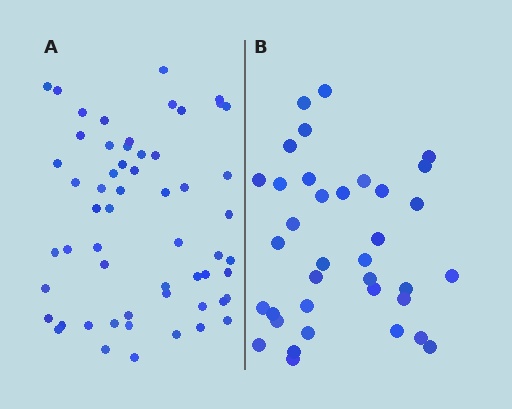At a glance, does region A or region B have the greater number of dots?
Region A (the left region) has more dots.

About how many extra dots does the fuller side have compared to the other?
Region A has approximately 20 more dots than region B.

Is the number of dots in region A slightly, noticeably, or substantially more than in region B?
Region A has substantially more. The ratio is roughly 1.6 to 1.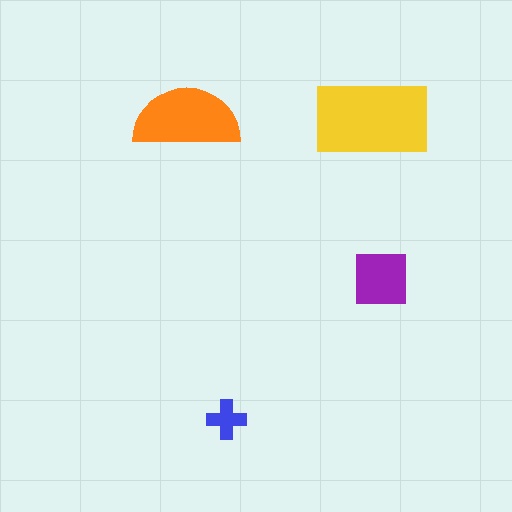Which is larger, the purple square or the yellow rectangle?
The yellow rectangle.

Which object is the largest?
The yellow rectangle.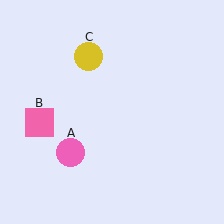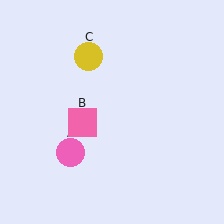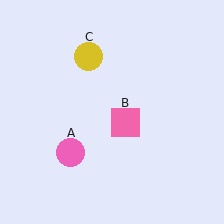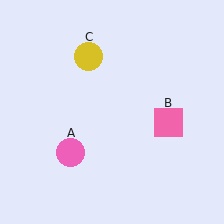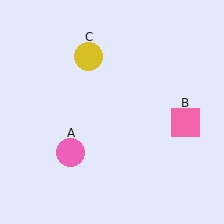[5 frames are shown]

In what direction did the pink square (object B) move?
The pink square (object B) moved right.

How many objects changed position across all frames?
1 object changed position: pink square (object B).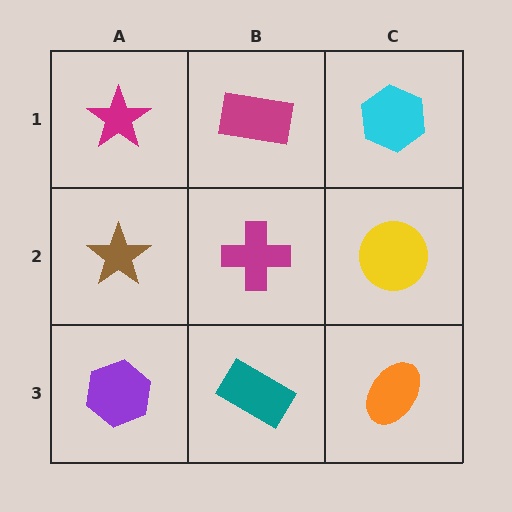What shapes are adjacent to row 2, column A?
A magenta star (row 1, column A), a purple hexagon (row 3, column A), a magenta cross (row 2, column B).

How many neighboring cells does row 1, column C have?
2.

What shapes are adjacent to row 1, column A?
A brown star (row 2, column A), a magenta rectangle (row 1, column B).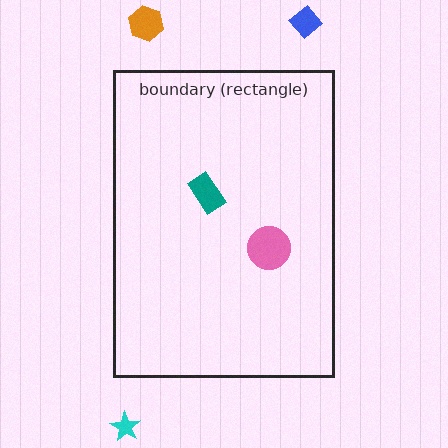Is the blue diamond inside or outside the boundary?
Outside.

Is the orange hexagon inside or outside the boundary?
Outside.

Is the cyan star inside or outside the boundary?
Outside.